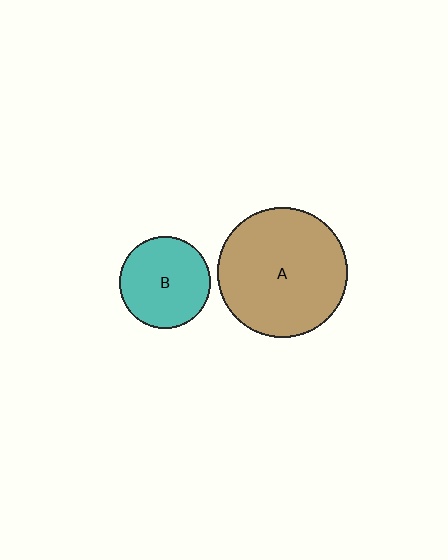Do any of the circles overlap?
No, none of the circles overlap.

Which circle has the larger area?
Circle A (brown).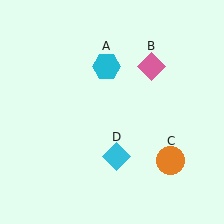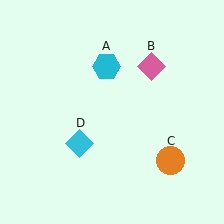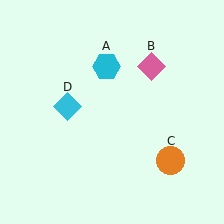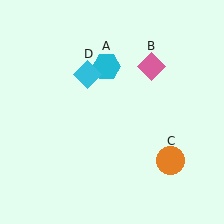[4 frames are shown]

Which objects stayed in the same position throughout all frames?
Cyan hexagon (object A) and pink diamond (object B) and orange circle (object C) remained stationary.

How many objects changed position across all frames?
1 object changed position: cyan diamond (object D).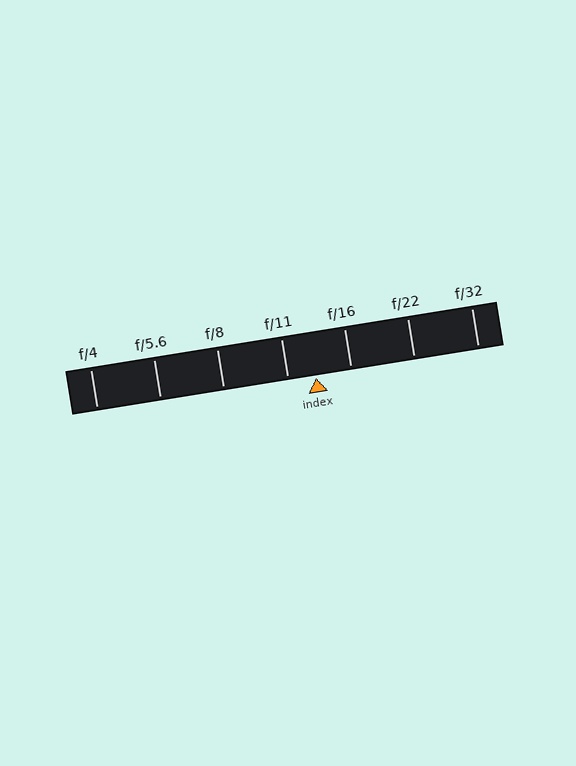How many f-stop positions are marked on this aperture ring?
There are 7 f-stop positions marked.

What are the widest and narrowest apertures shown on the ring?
The widest aperture shown is f/4 and the narrowest is f/32.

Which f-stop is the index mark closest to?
The index mark is closest to f/11.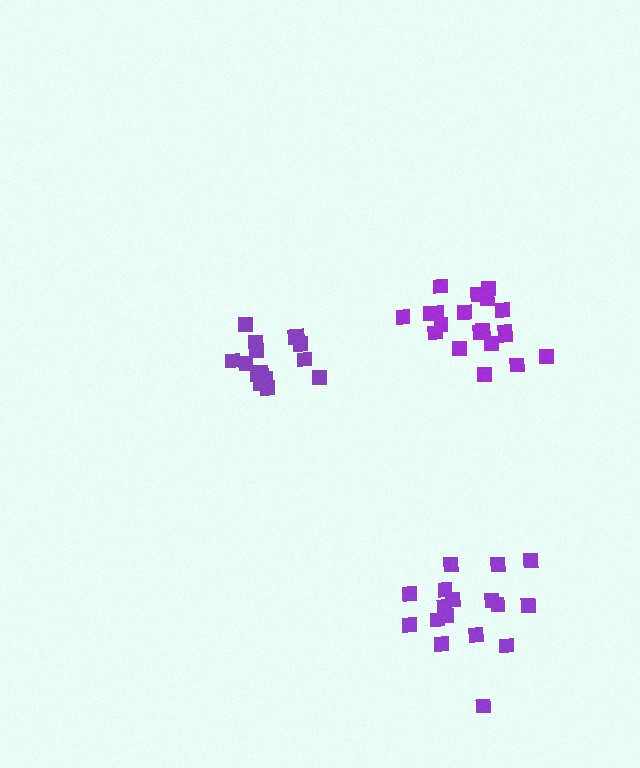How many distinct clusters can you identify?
There are 3 distinct clusters.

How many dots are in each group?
Group 1: 15 dots, Group 2: 20 dots, Group 3: 17 dots (52 total).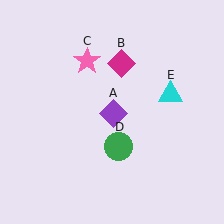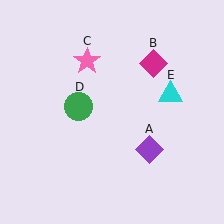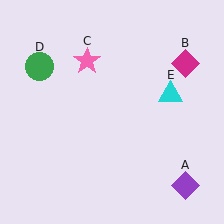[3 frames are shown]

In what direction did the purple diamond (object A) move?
The purple diamond (object A) moved down and to the right.